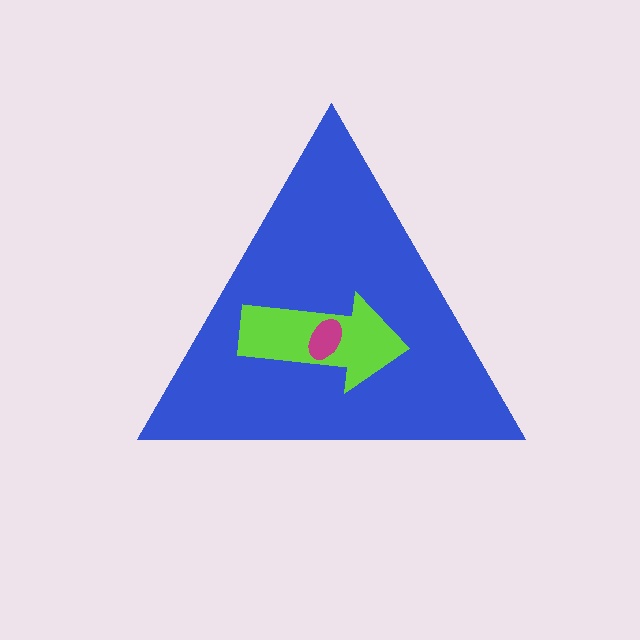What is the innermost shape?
The magenta ellipse.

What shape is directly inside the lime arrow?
The magenta ellipse.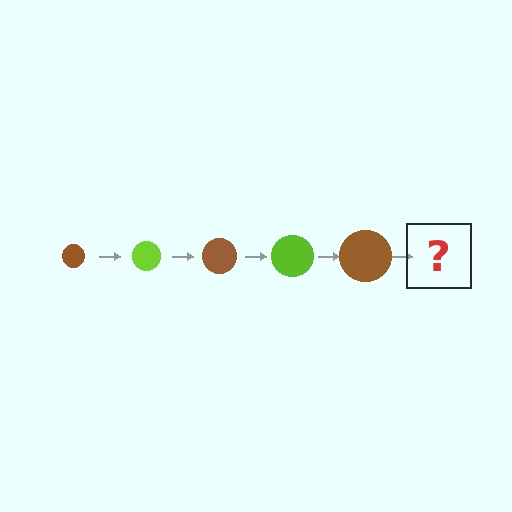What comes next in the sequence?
The next element should be a lime circle, larger than the previous one.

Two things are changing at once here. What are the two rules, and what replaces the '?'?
The two rules are that the circle grows larger each step and the color cycles through brown and lime. The '?' should be a lime circle, larger than the previous one.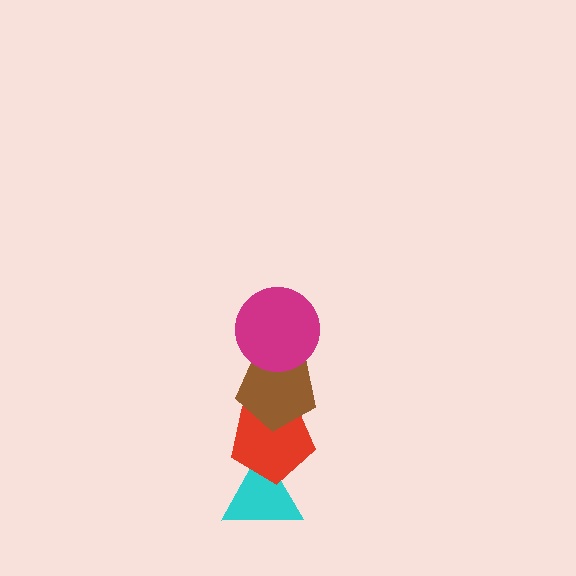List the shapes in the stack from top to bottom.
From top to bottom: the magenta circle, the brown pentagon, the red pentagon, the cyan triangle.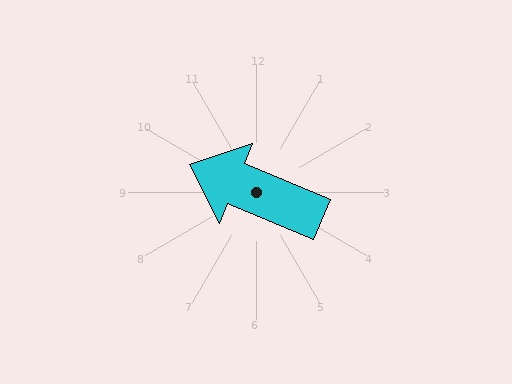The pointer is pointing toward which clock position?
Roughly 10 o'clock.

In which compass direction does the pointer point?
Northwest.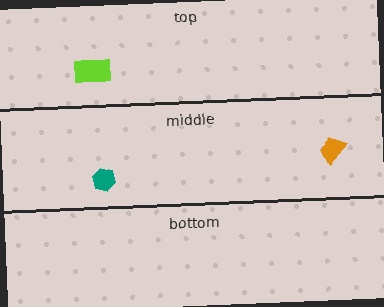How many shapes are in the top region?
1.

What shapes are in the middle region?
The teal hexagon, the orange trapezoid.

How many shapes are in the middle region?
2.